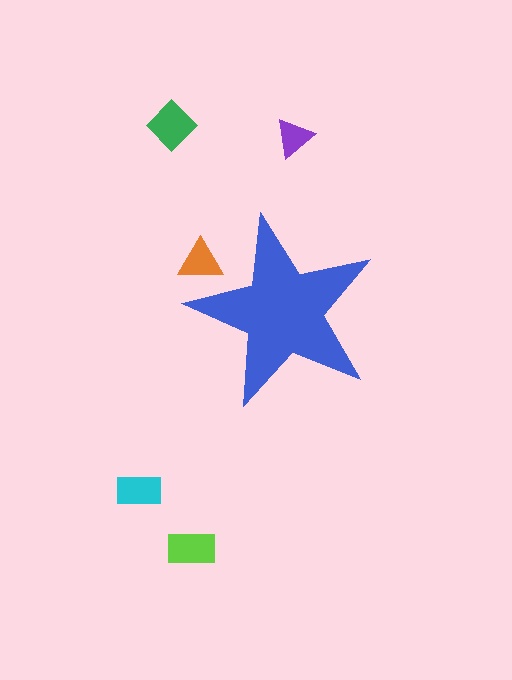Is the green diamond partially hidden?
No, the green diamond is fully visible.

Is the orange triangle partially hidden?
Yes, the orange triangle is partially hidden behind the blue star.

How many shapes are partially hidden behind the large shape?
1 shape is partially hidden.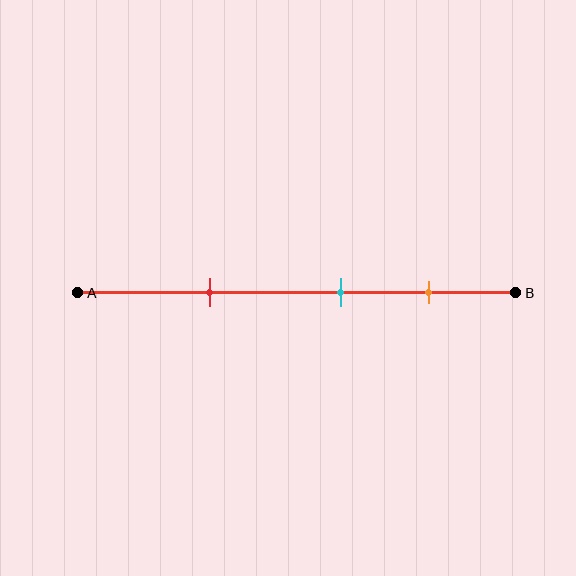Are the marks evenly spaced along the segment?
Yes, the marks are approximately evenly spaced.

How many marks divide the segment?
There are 3 marks dividing the segment.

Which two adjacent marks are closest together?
The cyan and orange marks are the closest adjacent pair.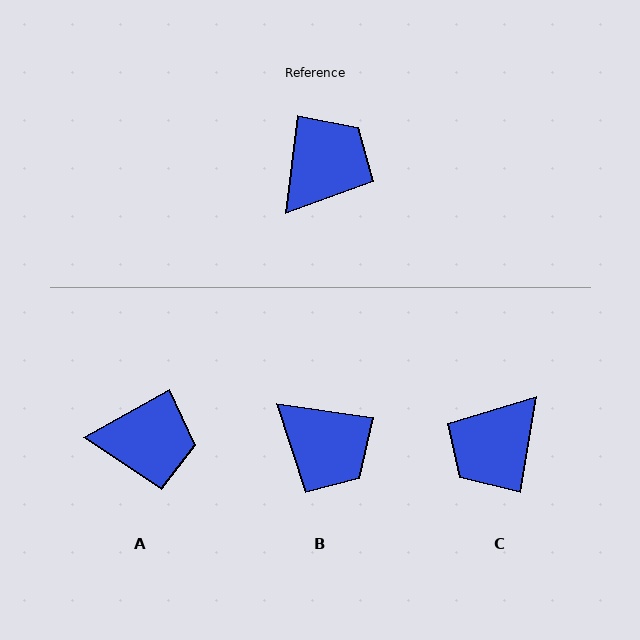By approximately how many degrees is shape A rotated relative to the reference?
Approximately 54 degrees clockwise.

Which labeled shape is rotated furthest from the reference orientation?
C, about 177 degrees away.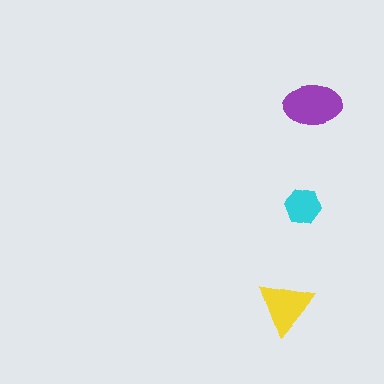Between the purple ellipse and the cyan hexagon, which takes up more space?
The purple ellipse.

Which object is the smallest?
The cyan hexagon.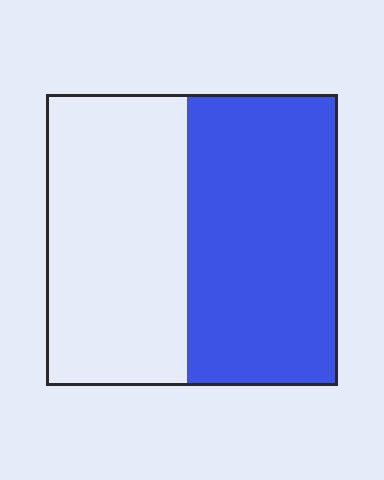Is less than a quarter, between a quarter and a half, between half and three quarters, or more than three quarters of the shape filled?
Between half and three quarters.